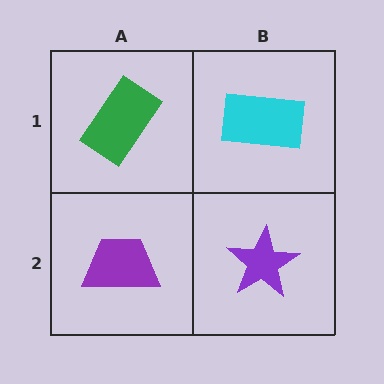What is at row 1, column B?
A cyan rectangle.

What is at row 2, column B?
A purple star.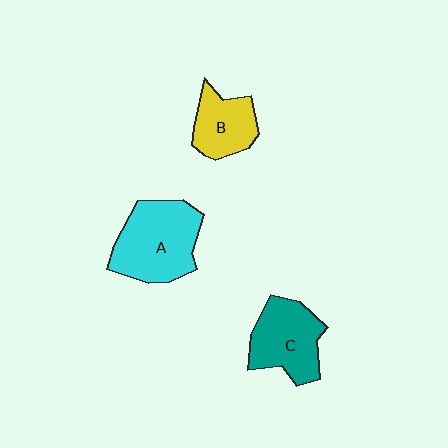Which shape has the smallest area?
Shape B (yellow).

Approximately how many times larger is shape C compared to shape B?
Approximately 1.3 times.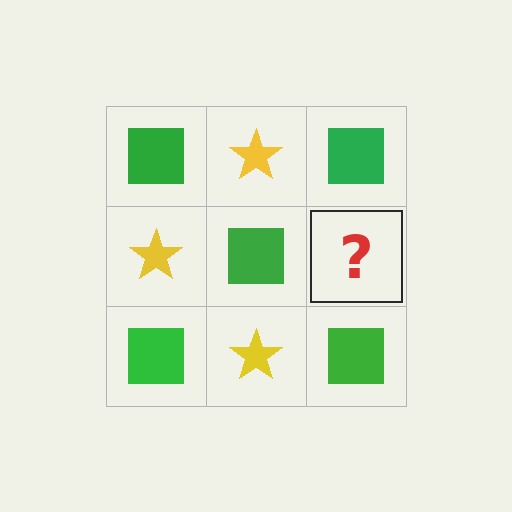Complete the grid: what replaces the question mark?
The question mark should be replaced with a yellow star.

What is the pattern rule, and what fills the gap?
The rule is that it alternates green square and yellow star in a checkerboard pattern. The gap should be filled with a yellow star.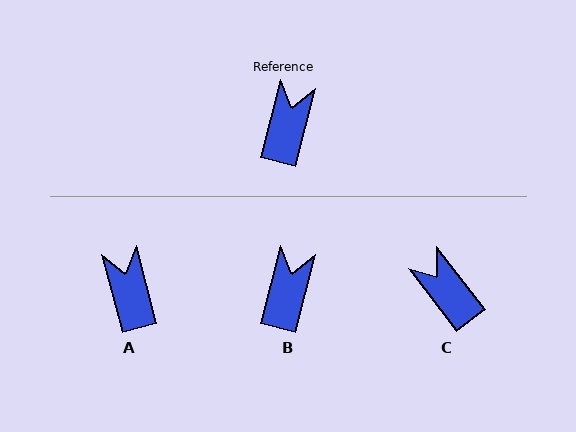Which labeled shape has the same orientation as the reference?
B.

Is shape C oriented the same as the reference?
No, it is off by about 52 degrees.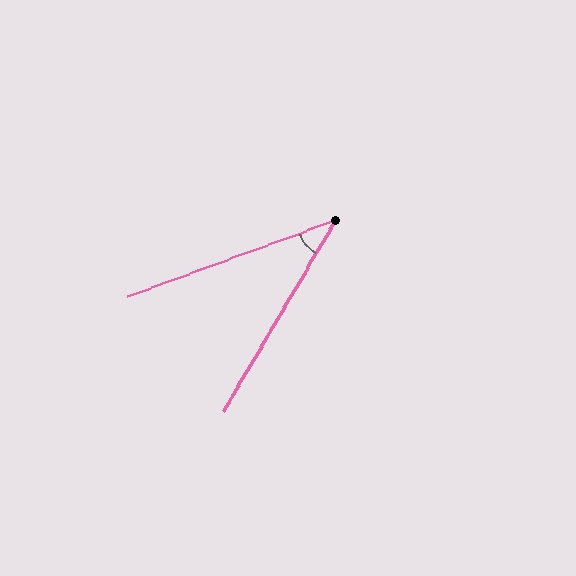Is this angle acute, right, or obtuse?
It is acute.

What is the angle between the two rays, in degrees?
Approximately 39 degrees.